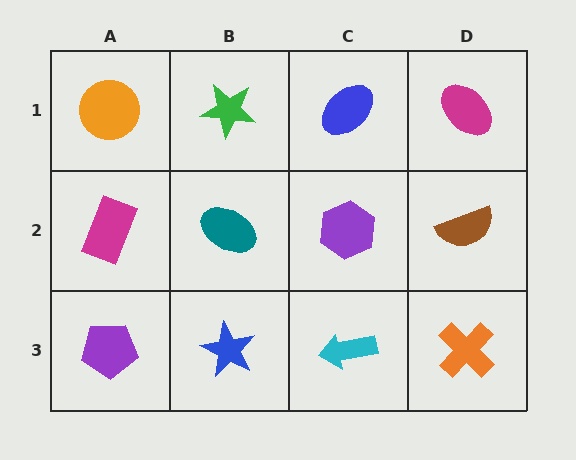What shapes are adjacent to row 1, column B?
A teal ellipse (row 2, column B), an orange circle (row 1, column A), a blue ellipse (row 1, column C).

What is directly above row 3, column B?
A teal ellipse.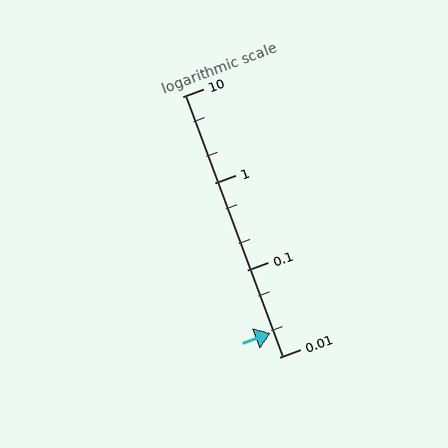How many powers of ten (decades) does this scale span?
The scale spans 3 decades, from 0.01 to 10.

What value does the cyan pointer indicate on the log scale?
The pointer indicates approximately 0.019.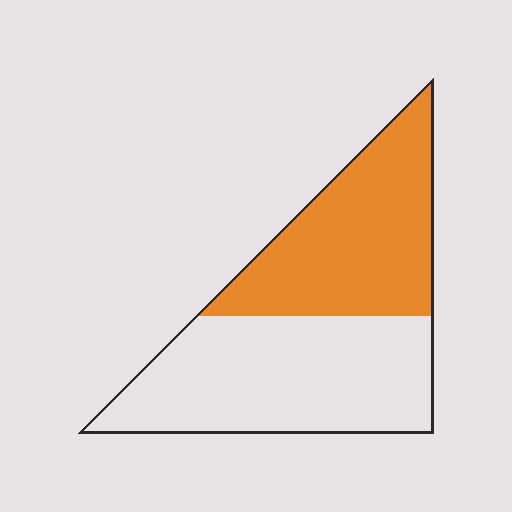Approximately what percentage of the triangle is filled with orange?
Approximately 45%.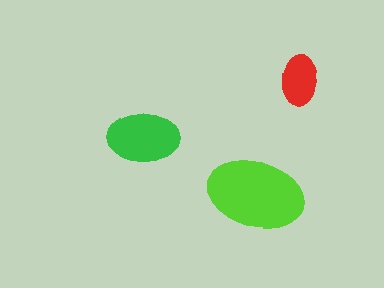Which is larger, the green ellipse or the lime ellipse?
The lime one.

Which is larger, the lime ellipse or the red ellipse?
The lime one.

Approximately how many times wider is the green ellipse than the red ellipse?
About 1.5 times wider.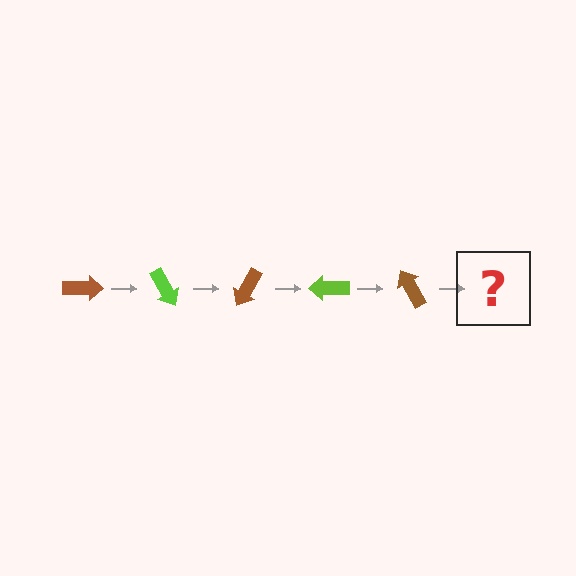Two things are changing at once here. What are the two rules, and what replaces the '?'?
The two rules are that it rotates 60 degrees each step and the color cycles through brown and lime. The '?' should be a lime arrow, rotated 300 degrees from the start.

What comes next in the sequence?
The next element should be a lime arrow, rotated 300 degrees from the start.